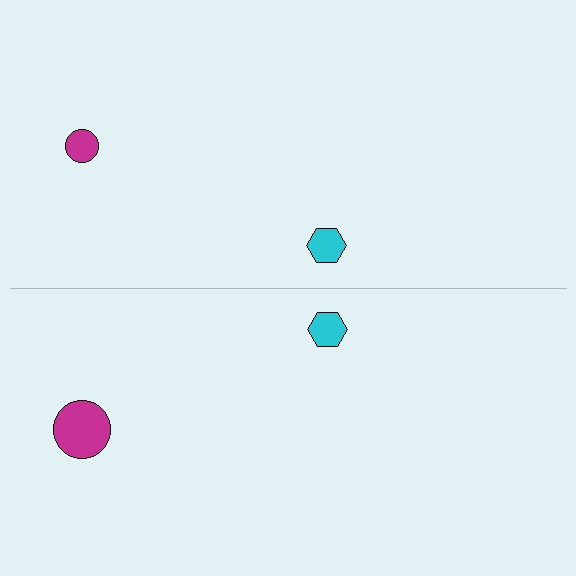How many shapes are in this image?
There are 4 shapes in this image.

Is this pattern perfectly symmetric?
No, the pattern is not perfectly symmetric. The magenta circle on the bottom side has a different size than its mirror counterpart.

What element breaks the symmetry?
The magenta circle on the bottom side has a different size than its mirror counterpart.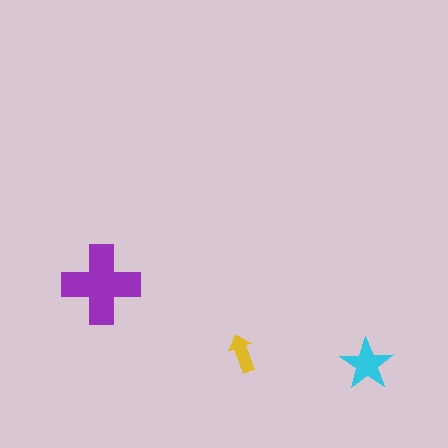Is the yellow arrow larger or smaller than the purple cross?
Smaller.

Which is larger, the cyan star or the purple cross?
The purple cross.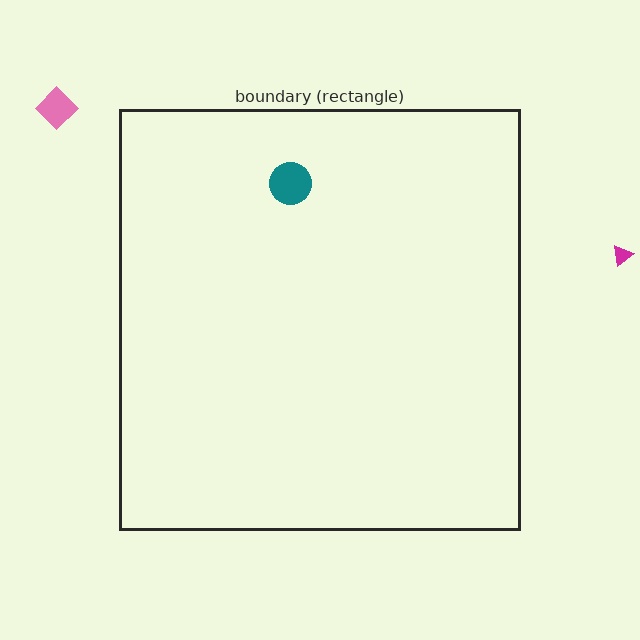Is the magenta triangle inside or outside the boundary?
Outside.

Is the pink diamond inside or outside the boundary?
Outside.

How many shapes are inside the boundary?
1 inside, 2 outside.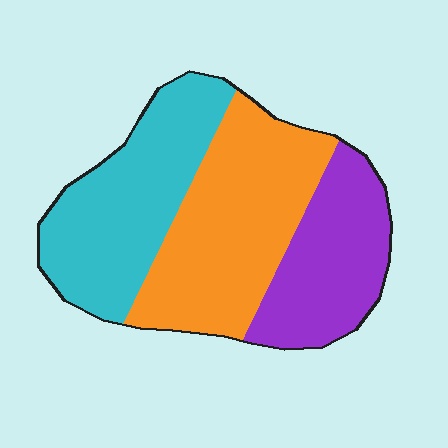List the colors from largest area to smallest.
From largest to smallest: orange, cyan, purple.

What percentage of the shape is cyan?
Cyan covers around 35% of the shape.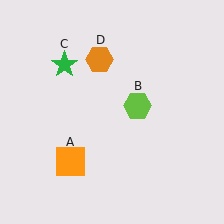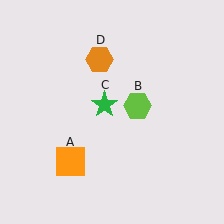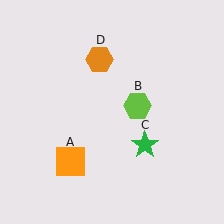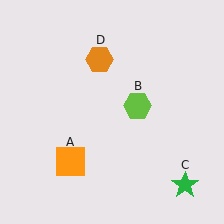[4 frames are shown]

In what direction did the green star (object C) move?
The green star (object C) moved down and to the right.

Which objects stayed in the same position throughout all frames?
Orange square (object A) and lime hexagon (object B) and orange hexagon (object D) remained stationary.